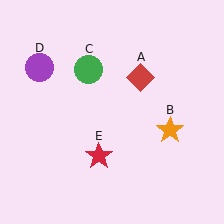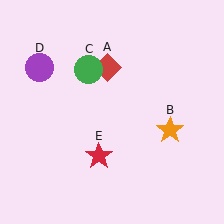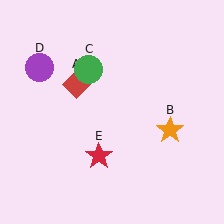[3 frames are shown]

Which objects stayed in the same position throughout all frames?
Orange star (object B) and green circle (object C) and purple circle (object D) and red star (object E) remained stationary.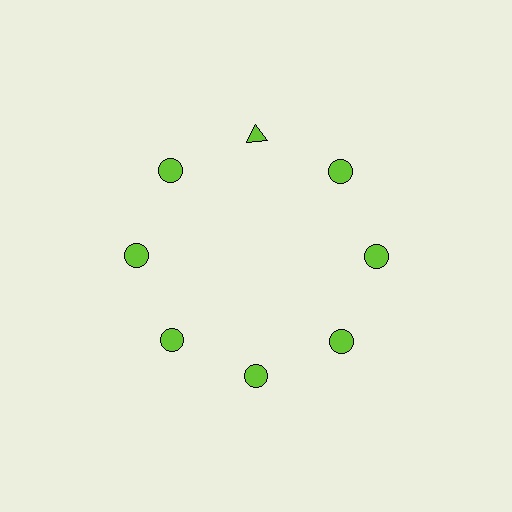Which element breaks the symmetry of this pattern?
The lime triangle at roughly the 12 o'clock position breaks the symmetry. All other shapes are lime circles.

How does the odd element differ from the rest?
It has a different shape: triangle instead of circle.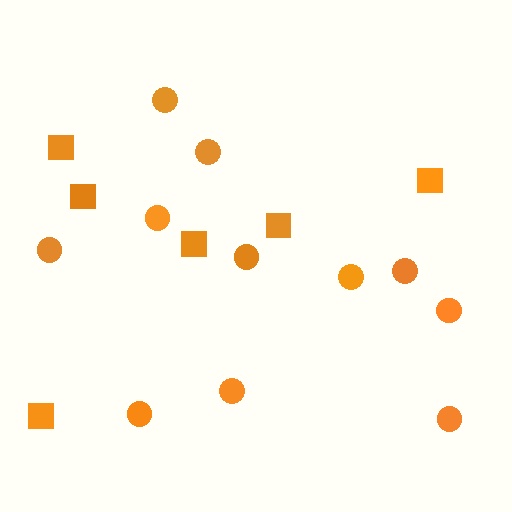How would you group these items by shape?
There are 2 groups: one group of squares (6) and one group of circles (11).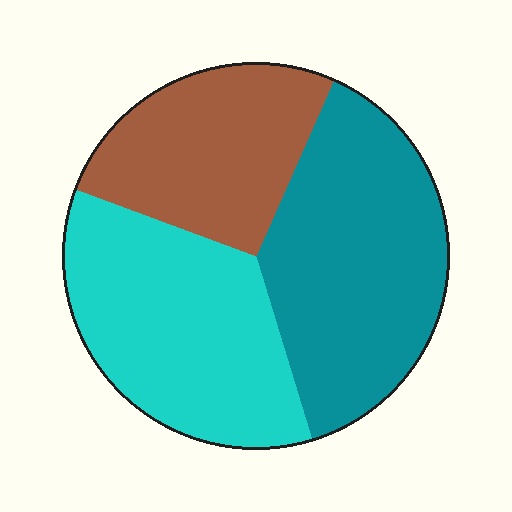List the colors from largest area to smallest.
From largest to smallest: teal, cyan, brown.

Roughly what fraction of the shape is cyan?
Cyan takes up about one third (1/3) of the shape.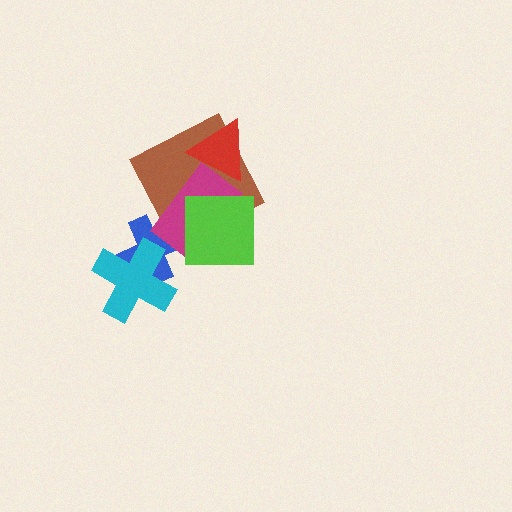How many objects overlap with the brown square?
3 objects overlap with the brown square.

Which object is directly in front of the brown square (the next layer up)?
The magenta rectangle is directly in front of the brown square.